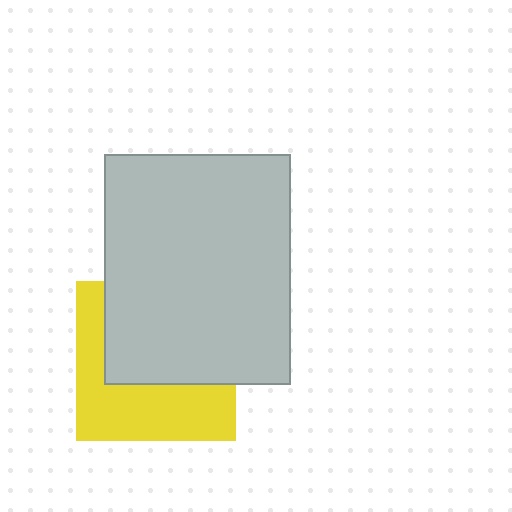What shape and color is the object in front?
The object in front is a light gray rectangle.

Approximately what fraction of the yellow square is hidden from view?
Roughly 54% of the yellow square is hidden behind the light gray rectangle.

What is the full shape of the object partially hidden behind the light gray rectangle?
The partially hidden object is a yellow square.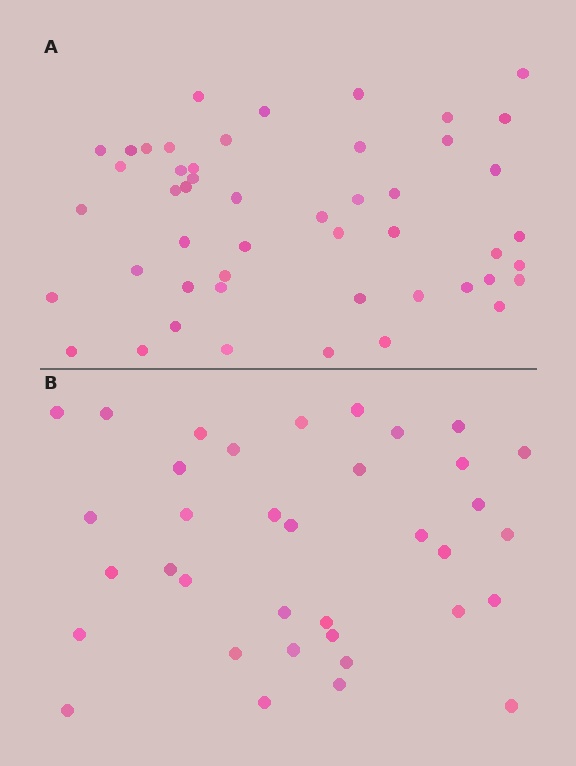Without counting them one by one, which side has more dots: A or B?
Region A (the top region) has more dots.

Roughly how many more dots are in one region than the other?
Region A has approximately 15 more dots than region B.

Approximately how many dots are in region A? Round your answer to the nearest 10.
About 50 dots. (The exact count is 49, which rounds to 50.)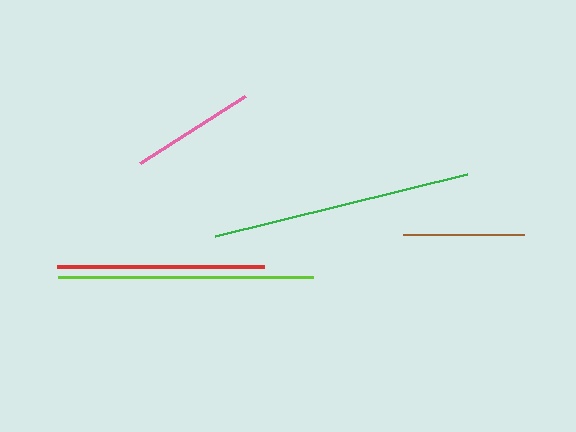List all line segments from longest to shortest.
From longest to shortest: green, lime, red, pink, brown.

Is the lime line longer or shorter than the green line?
The green line is longer than the lime line.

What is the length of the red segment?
The red segment is approximately 207 pixels long.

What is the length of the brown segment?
The brown segment is approximately 120 pixels long.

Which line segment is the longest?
The green line is the longest at approximately 260 pixels.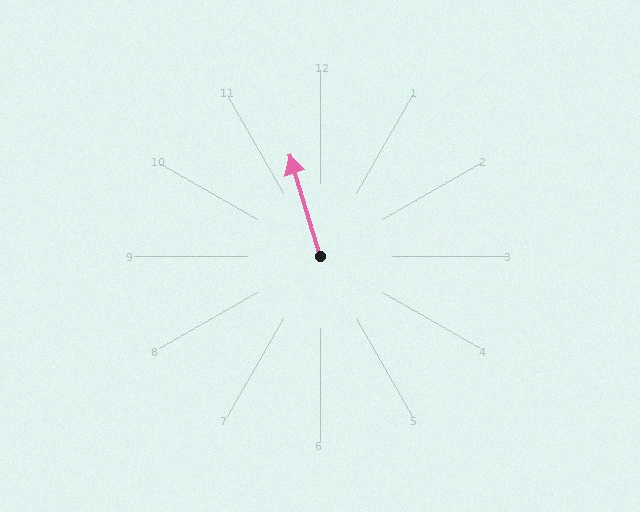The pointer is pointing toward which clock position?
Roughly 11 o'clock.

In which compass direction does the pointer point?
North.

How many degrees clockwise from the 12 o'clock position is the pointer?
Approximately 343 degrees.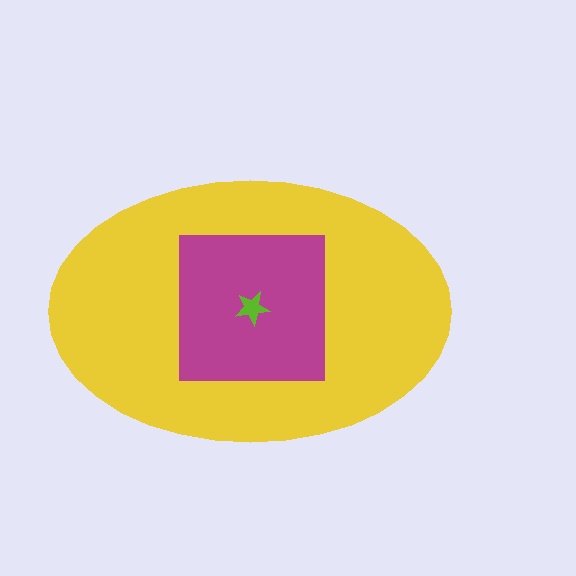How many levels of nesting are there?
3.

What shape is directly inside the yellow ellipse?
The magenta square.